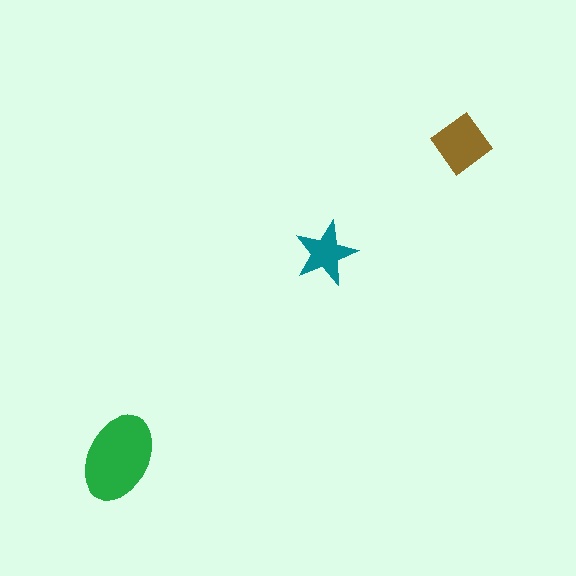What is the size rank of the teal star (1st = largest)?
3rd.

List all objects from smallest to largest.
The teal star, the brown diamond, the green ellipse.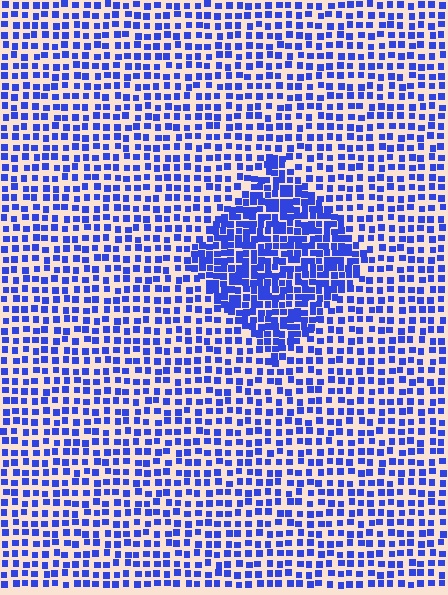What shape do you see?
I see a diamond.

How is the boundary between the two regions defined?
The boundary is defined by a change in element density (approximately 1.9x ratio). All elements are the same color, size, and shape.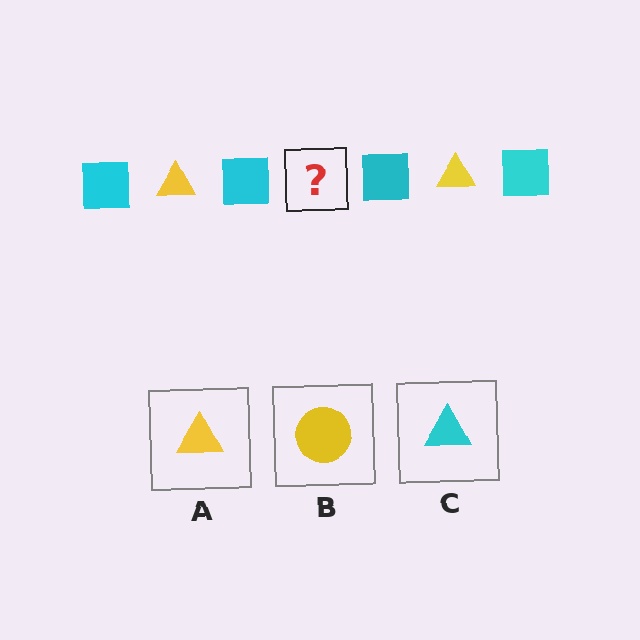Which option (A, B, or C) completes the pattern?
A.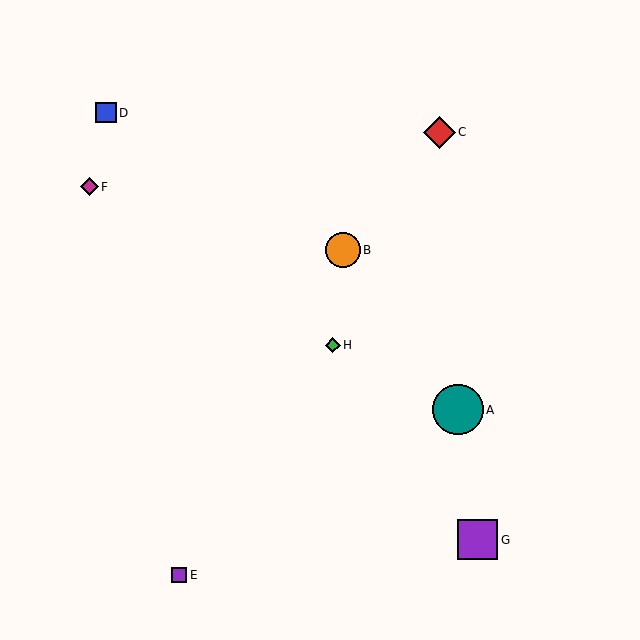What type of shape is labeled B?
Shape B is an orange circle.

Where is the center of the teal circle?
The center of the teal circle is at (458, 410).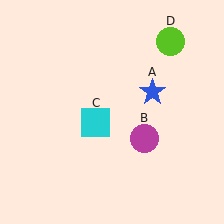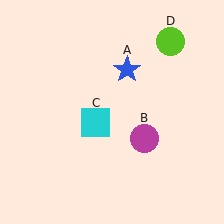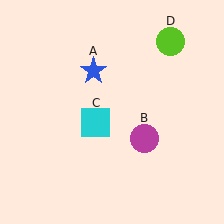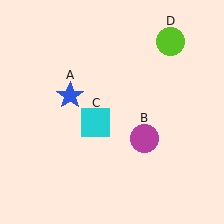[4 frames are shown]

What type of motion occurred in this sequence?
The blue star (object A) rotated counterclockwise around the center of the scene.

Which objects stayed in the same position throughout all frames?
Magenta circle (object B) and cyan square (object C) and lime circle (object D) remained stationary.